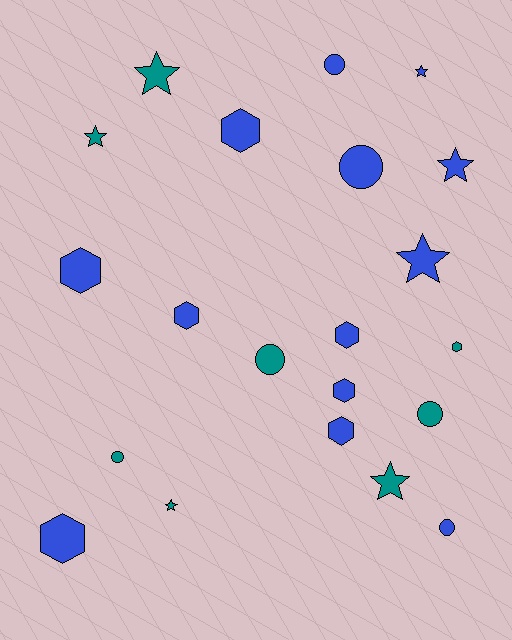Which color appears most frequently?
Blue, with 13 objects.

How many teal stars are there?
There are 4 teal stars.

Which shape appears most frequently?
Hexagon, with 8 objects.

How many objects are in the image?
There are 21 objects.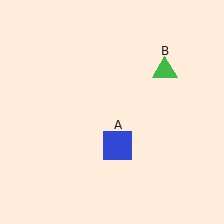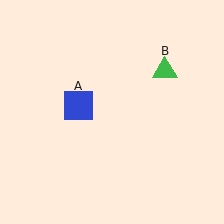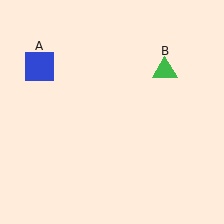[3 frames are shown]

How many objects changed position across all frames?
1 object changed position: blue square (object A).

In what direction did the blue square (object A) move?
The blue square (object A) moved up and to the left.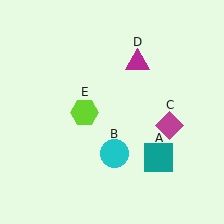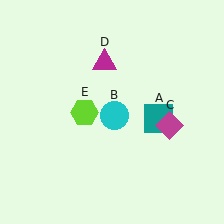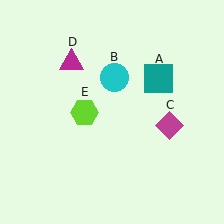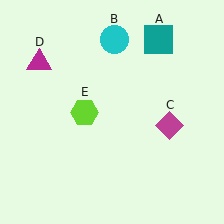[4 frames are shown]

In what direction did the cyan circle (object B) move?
The cyan circle (object B) moved up.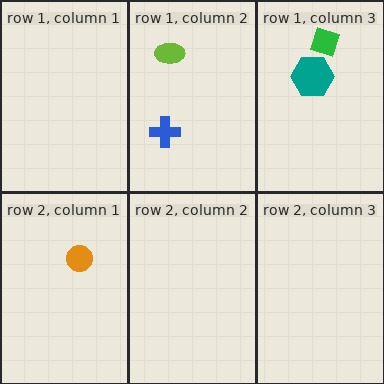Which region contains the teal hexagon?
The row 1, column 3 region.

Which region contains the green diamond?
The row 1, column 3 region.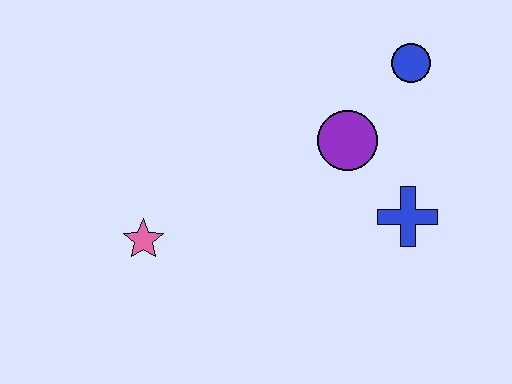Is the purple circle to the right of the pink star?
Yes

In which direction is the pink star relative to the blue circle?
The pink star is to the left of the blue circle.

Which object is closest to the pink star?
The purple circle is closest to the pink star.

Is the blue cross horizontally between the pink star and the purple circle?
No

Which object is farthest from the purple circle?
The pink star is farthest from the purple circle.